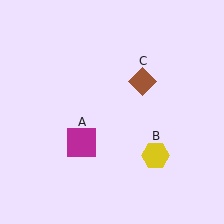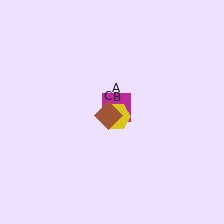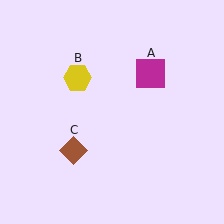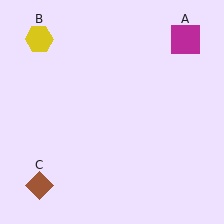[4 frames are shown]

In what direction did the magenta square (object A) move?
The magenta square (object A) moved up and to the right.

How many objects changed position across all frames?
3 objects changed position: magenta square (object A), yellow hexagon (object B), brown diamond (object C).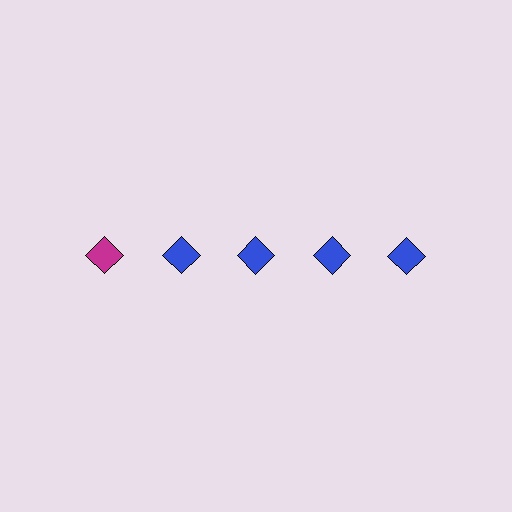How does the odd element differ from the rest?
It has a different color: magenta instead of blue.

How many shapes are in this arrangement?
There are 5 shapes arranged in a grid pattern.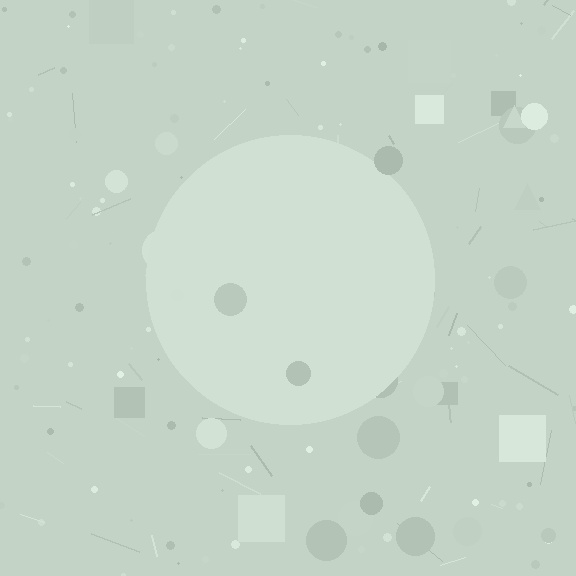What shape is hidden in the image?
A circle is hidden in the image.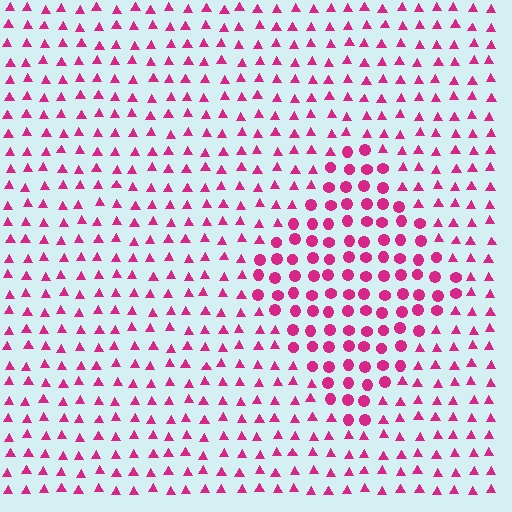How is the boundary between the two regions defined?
The boundary is defined by a change in element shape: circles inside vs. triangles outside. All elements share the same color and spacing.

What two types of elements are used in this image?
The image uses circles inside the diamond region and triangles outside it.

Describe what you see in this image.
The image is filled with small magenta elements arranged in a uniform grid. A diamond-shaped region contains circles, while the surrounding area contains triangles. The boundary is defined purely by the change in element shape.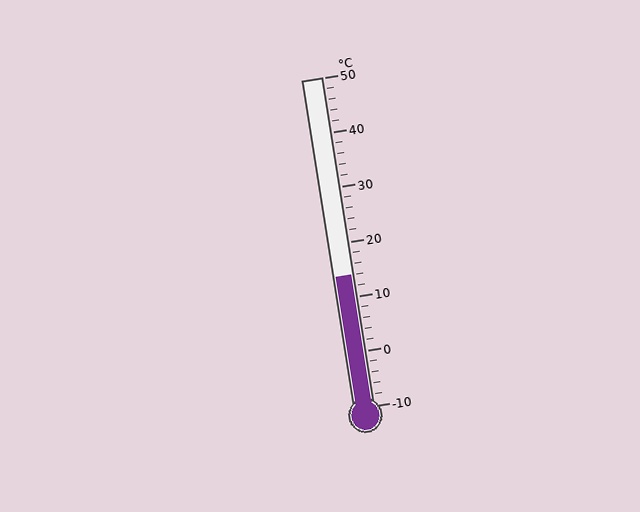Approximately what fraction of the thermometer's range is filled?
The thermometer is filled to approximately 40% of its range.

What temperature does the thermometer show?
The thermometer shows approximately 14°C.